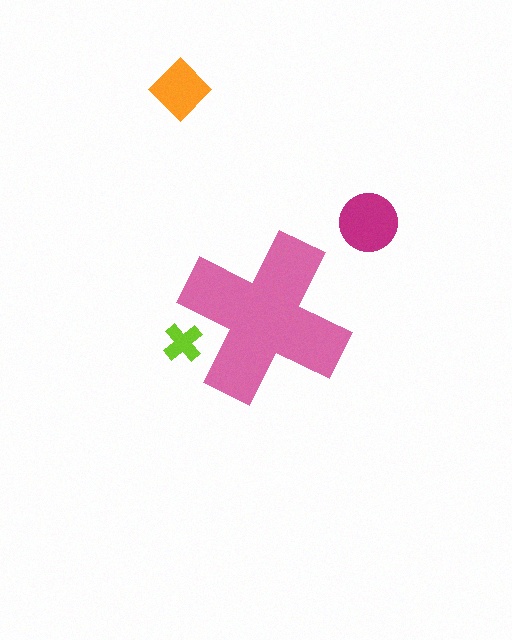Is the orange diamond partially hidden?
No, the orange diamond is fully visible.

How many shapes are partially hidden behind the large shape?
1 shape is partially hidden.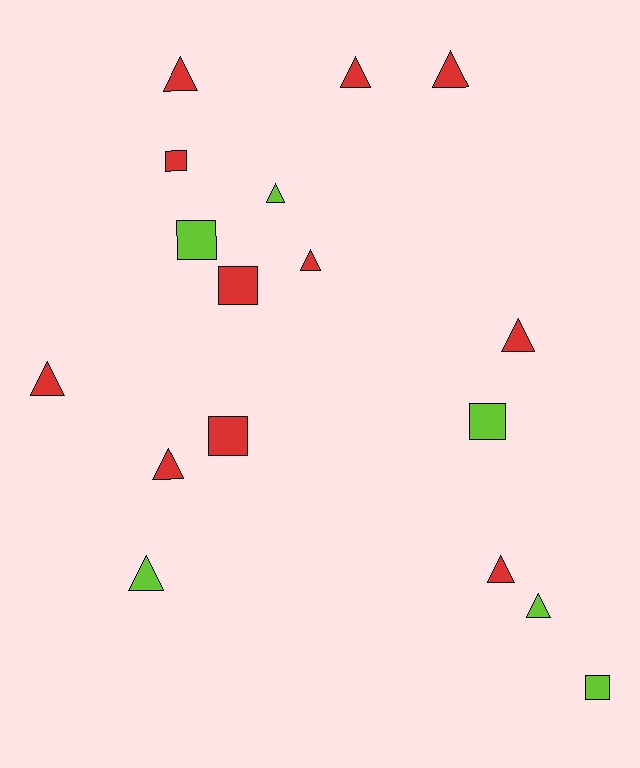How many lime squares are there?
There are 3 lime squares.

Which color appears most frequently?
Red, with 11 objects.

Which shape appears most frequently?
Triangle, with 11 objects.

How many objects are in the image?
There are 17 objects.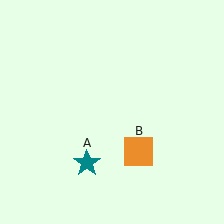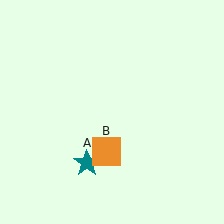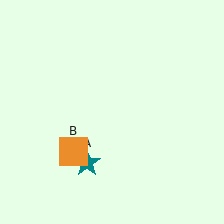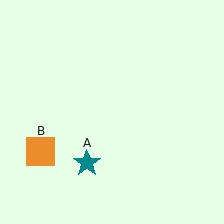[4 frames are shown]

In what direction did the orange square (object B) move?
The orange square (object B) moved left.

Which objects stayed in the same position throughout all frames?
Teal star (object A) remained stationary.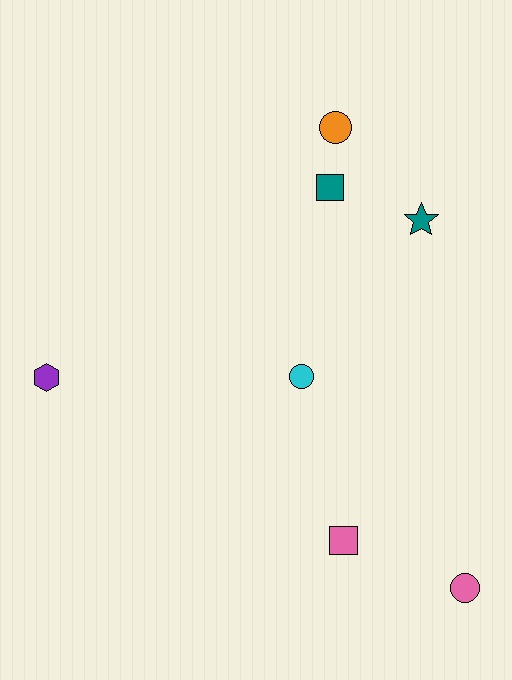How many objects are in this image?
There are 7 objects.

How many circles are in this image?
There are 3 circles.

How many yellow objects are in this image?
There are no yellow objects.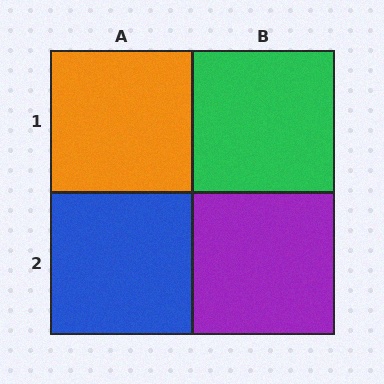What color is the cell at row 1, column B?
Green.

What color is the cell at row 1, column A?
Orange.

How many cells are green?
1 cell is green.